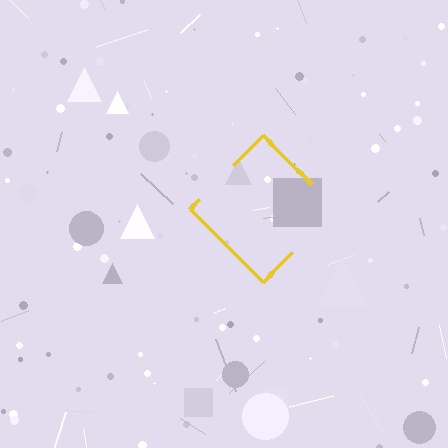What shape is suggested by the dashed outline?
The dashed outline suggests a diamond.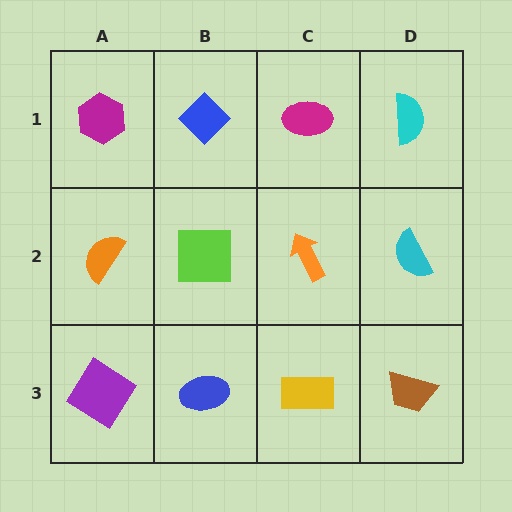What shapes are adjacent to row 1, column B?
A lime square (row 2, column B), a magenta hexagon (row 1, column A), a magenta ellipse (row 1, column C).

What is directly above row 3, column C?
An orange arrow.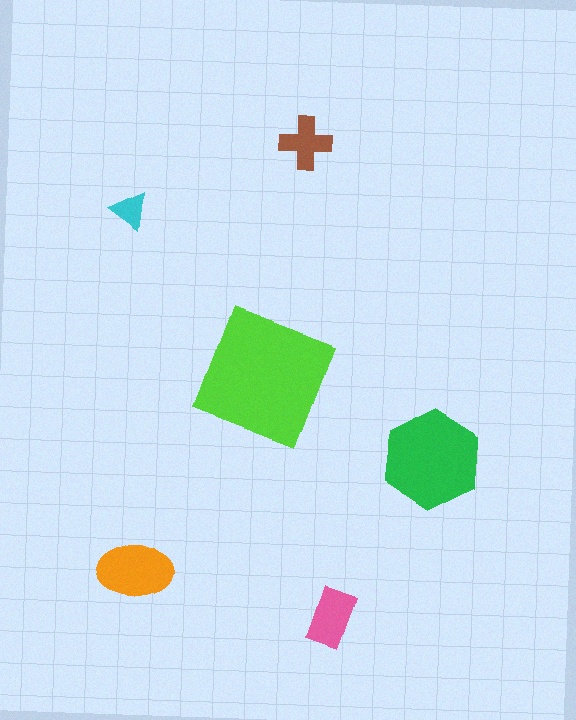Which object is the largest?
The lime square.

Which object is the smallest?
The cyan triangle.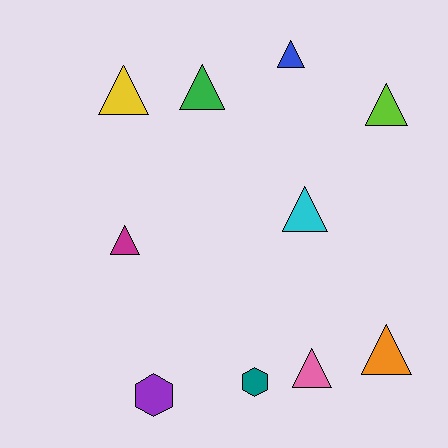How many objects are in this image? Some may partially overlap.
There are 10 objects.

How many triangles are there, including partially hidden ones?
There are 8 triangles.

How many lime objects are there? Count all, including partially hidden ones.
There is 1 lime object.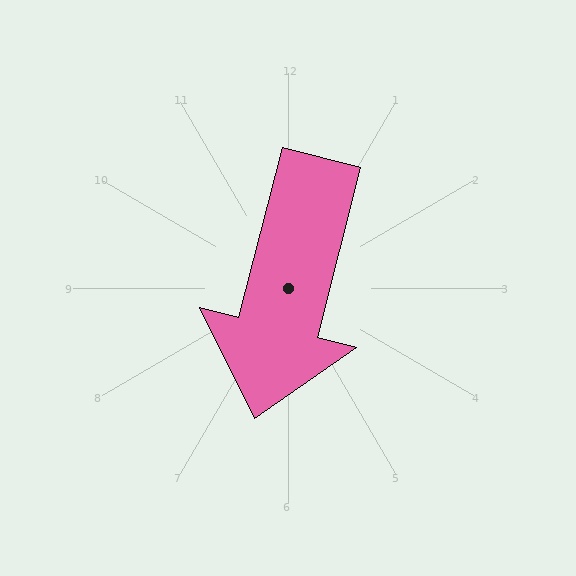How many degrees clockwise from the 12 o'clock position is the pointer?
Approximately 194 degrees.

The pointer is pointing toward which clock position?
Roughly 6 o'clock.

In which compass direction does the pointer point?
South.